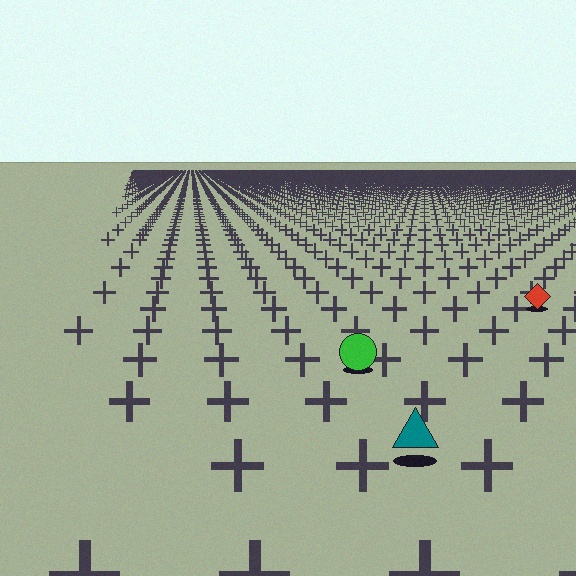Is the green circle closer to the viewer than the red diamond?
Yes. The green circle is closer — you can tell from the texture gradient: the ground texture is coarser near it.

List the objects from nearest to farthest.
From nearest to farthest: the teal triangle, the green circle, the red diamond.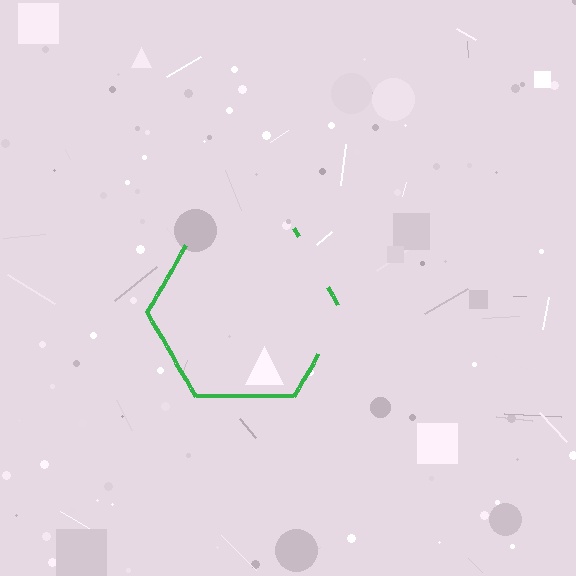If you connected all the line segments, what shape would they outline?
They would outline a hexagon.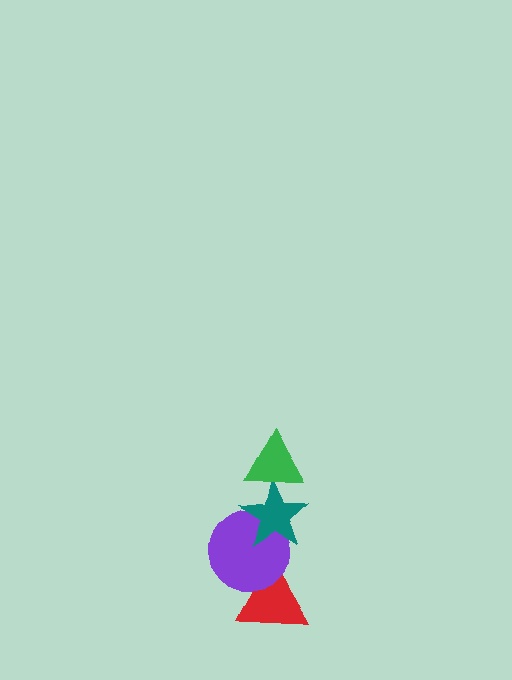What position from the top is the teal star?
The teal star is 2nd from the top.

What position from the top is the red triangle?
The red triangle is 4th from the top.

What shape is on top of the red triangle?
The purple circle is on top of the red triangle.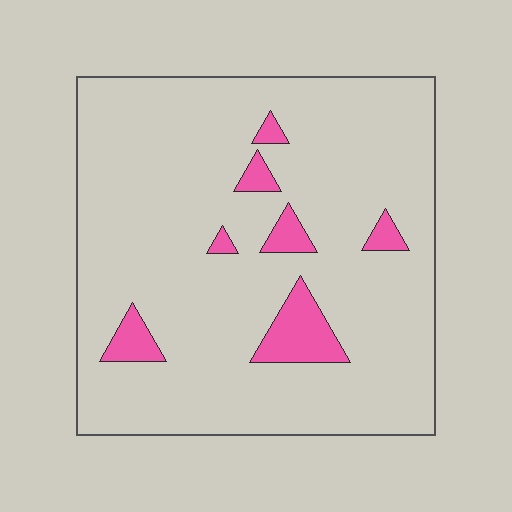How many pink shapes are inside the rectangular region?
7.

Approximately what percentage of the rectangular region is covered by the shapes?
Approximately 10%.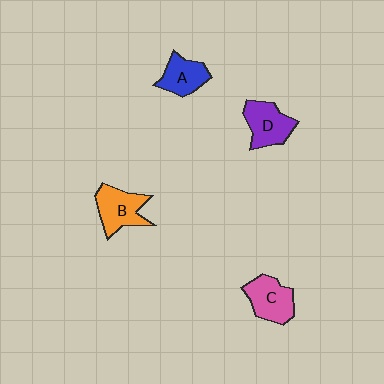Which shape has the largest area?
Shape B (orange).